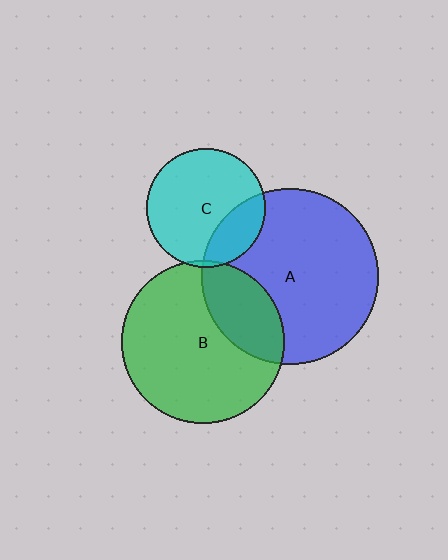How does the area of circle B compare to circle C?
Approximately 1.9 times.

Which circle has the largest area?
Circle A (blue).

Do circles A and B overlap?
Yes.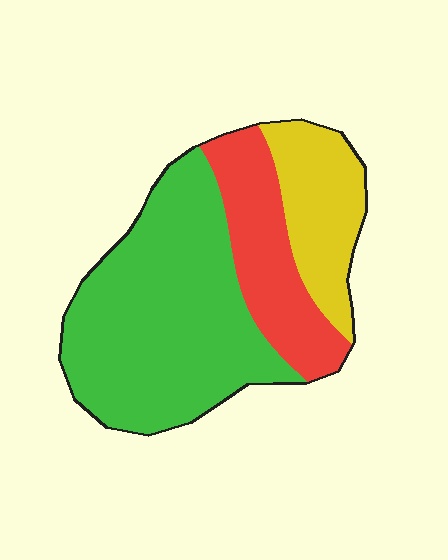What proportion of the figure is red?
Red takes up about one quarter (1/4) of the figure.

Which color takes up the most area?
Green, at roughly 55%.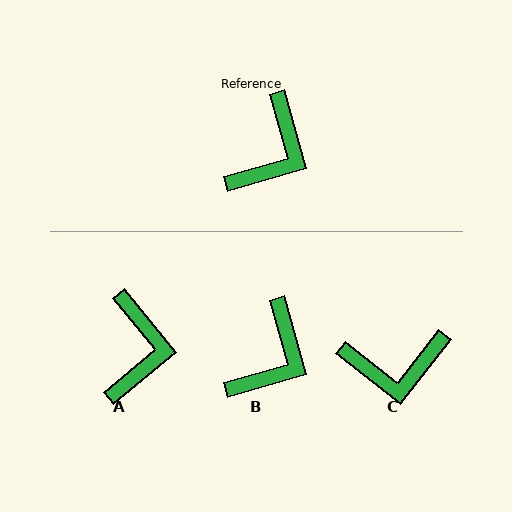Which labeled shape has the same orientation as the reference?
B.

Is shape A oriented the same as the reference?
No, it is off by about 24 degrees.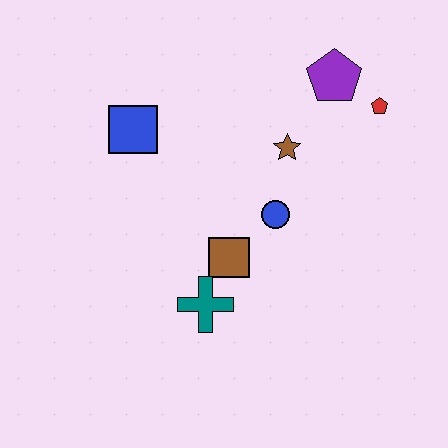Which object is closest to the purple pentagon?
The red pentagon is closest to the purple pentagon.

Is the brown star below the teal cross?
No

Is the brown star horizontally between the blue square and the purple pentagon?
Yes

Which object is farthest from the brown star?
The teal cross is farthest from the brown star.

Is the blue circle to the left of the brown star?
Yes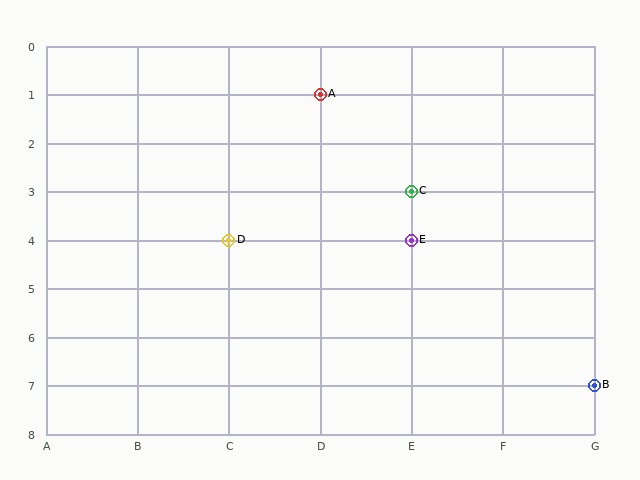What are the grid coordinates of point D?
Point D is at grid coordinates (C, 4).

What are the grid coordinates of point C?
Point C is at grid coordinates (E, 3).